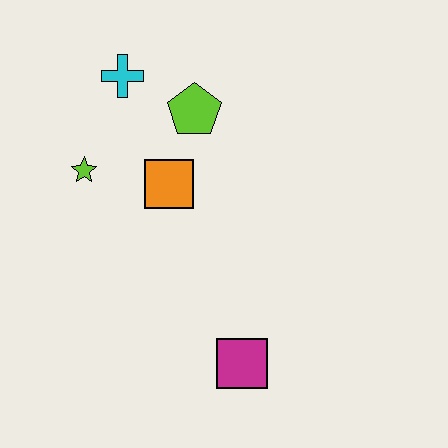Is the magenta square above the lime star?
No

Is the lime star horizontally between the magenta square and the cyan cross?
No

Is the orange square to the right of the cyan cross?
Yes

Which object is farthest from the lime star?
The magenta square is farthest from the lime star.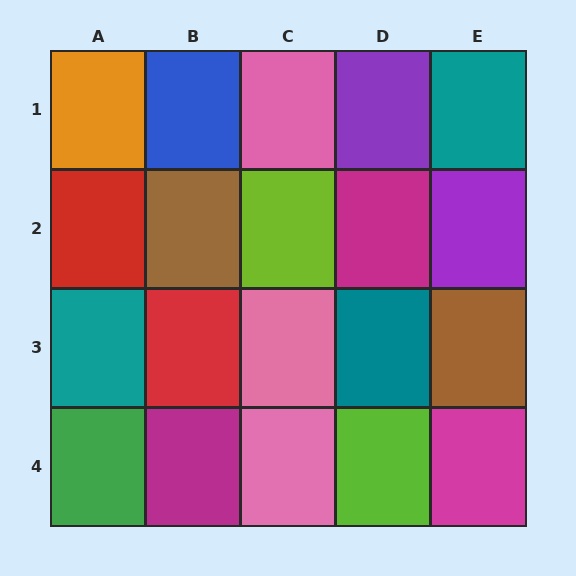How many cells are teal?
3 cells are teal.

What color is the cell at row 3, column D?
Teal.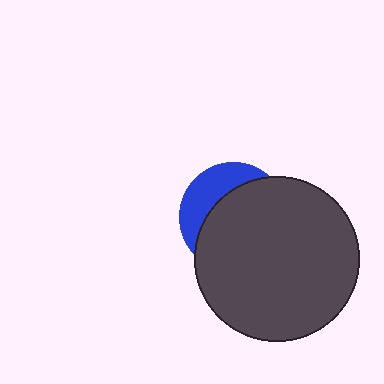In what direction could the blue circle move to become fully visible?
The blue circle could move toward the upper-left. That would shift it out from behind the dark gray circle entirely.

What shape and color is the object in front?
The object in front is a dark gray circle.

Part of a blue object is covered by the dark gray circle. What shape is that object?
It is a circle.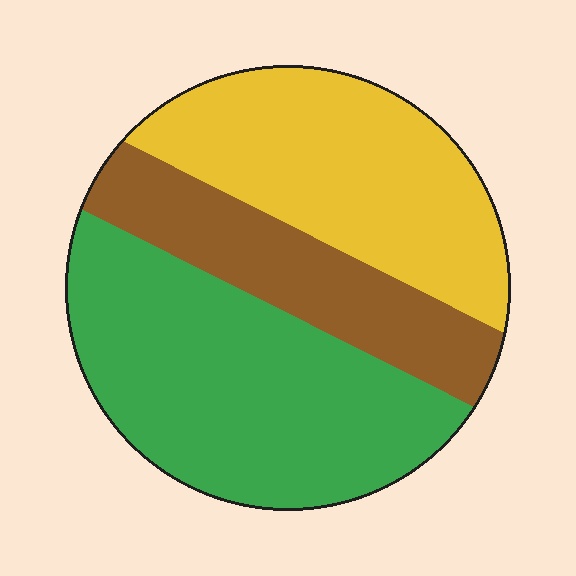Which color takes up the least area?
Brown, at roughly 25%.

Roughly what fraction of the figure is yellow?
Yellow takes up about one third (1/3) of the figure.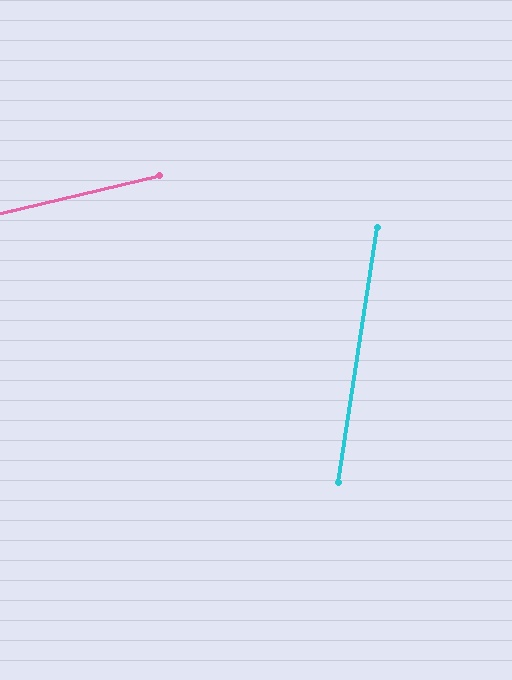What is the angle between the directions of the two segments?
Approximately 68 degrees.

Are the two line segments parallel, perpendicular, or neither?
Neither parallel nor perpendicular — they differ by about 68°.